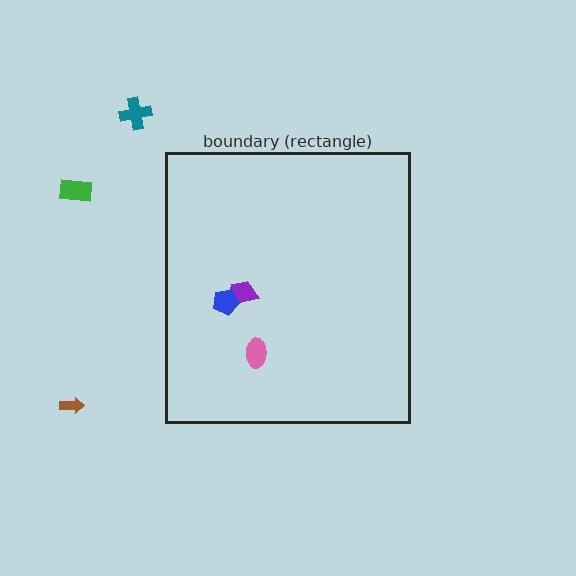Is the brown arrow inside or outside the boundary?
Outside.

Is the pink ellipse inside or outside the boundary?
Inside.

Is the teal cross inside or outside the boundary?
Outside.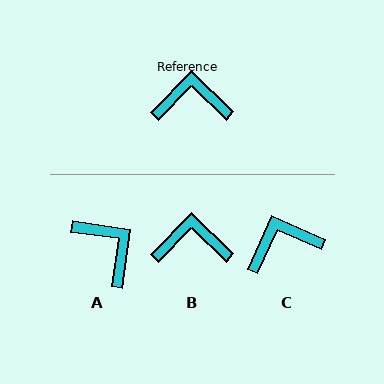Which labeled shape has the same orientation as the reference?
B.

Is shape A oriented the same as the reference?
No, it is off by about 54 degrees.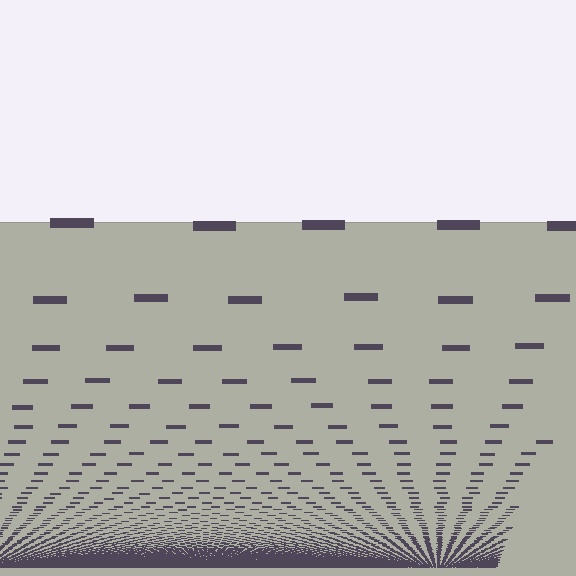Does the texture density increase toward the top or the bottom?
Density increases toward the bottom.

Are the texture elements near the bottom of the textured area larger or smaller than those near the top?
Smaller. The gradient is inverted — elements near the bottom are smaller and denser.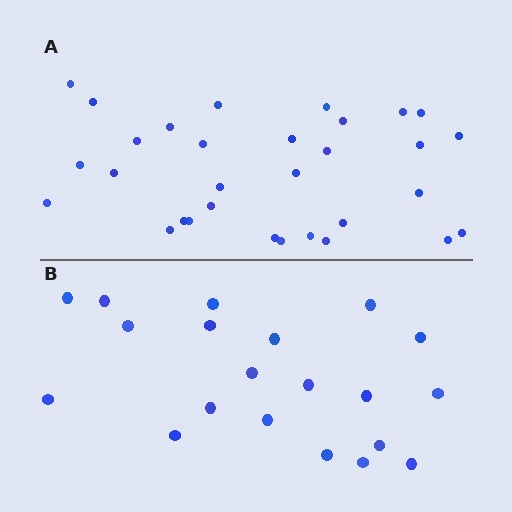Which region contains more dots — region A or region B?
Region A (the top region) has more dots.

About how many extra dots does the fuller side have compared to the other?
Region A has roughly 12 or so more dots than region B.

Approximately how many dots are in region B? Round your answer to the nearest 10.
About 20 dots.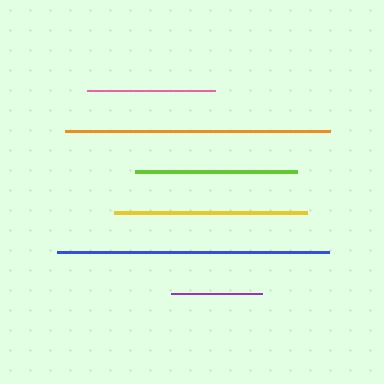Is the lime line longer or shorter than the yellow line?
The yellow line is longer than the lime line.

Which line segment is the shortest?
The purple line is the shortest at approximately 91 pixels.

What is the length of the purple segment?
The purple segment is approximately 91 pixels long.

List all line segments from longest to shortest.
From longest to shortest: blue, orange, yellow, lime, pink, purple.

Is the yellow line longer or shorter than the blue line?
The blue line is longer than the yellow line.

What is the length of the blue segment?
The blue segment is approximately 272 pixels long.